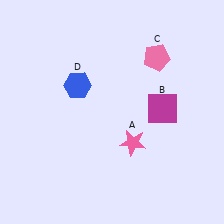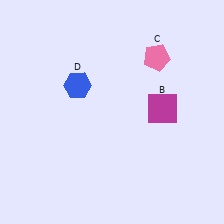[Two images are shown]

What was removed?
The pink star (A) was removed in Image 2.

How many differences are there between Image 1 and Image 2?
There is 1 difference between the two images.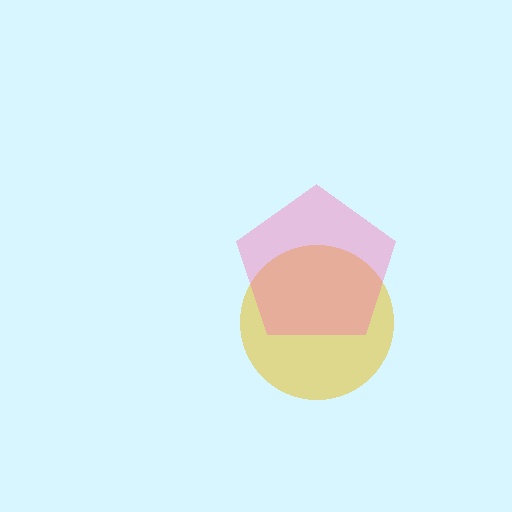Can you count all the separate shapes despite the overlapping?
Yes, there are 2 separate shapes.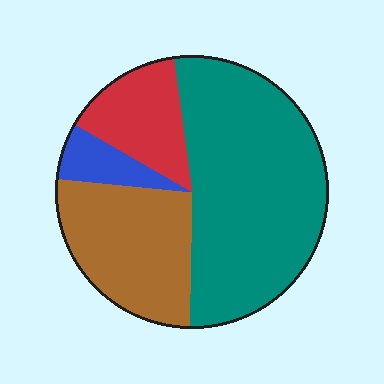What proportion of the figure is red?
Red takes up about one sixth (1/6) of the figure.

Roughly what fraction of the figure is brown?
Brown covers 26% of the figure.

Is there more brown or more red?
Brown.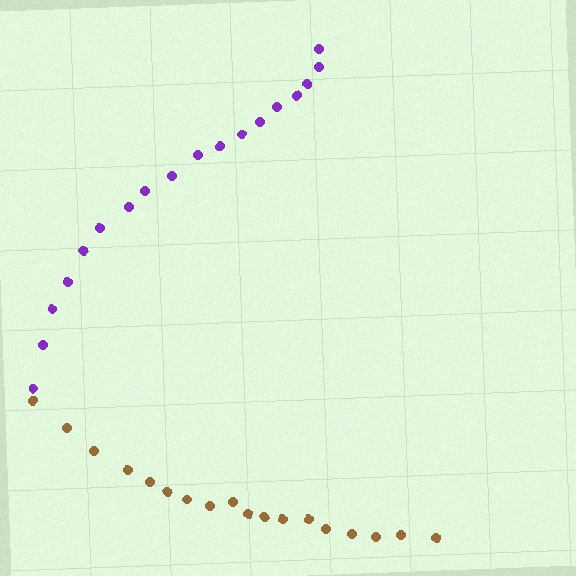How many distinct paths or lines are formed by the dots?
There are 2 distinct paths.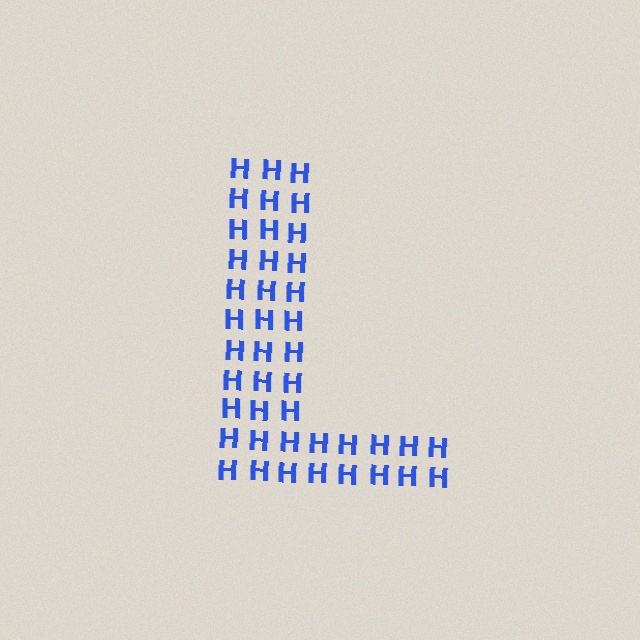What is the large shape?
The large shape is the letter L.